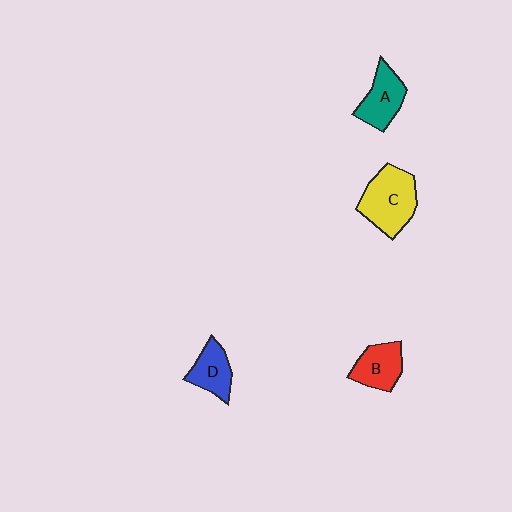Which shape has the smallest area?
Shape D (blue).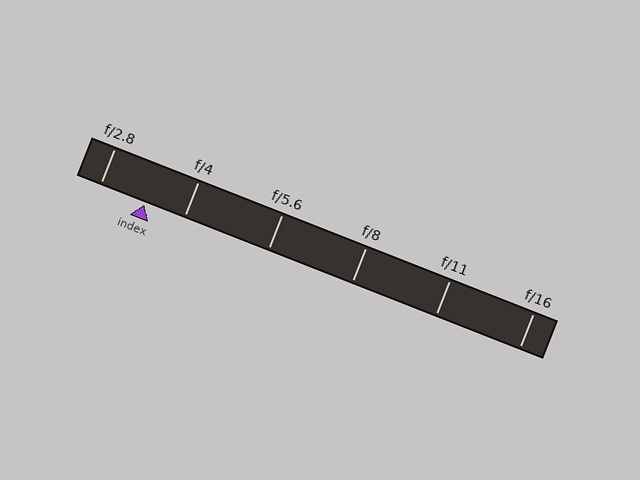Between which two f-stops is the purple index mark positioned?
The index mark is between f/2.8 and f/4.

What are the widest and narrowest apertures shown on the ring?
The widest aperture shown is f/2.8 and the narrowest is f/16.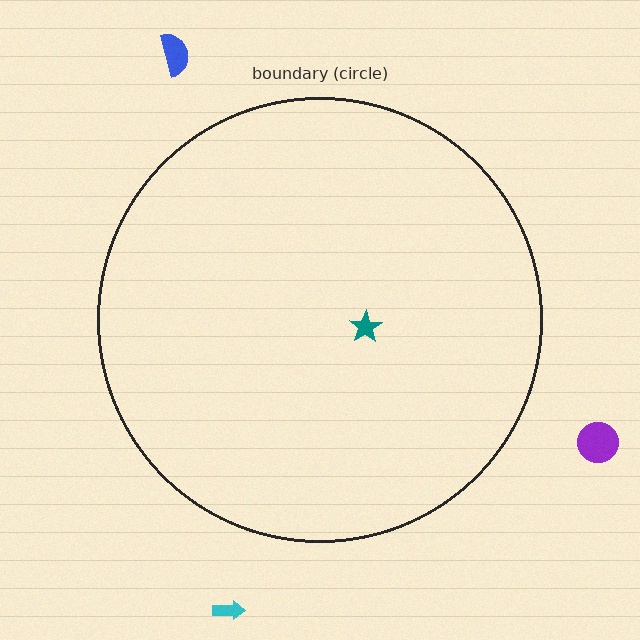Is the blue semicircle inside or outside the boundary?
Outside.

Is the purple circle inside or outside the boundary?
Outside.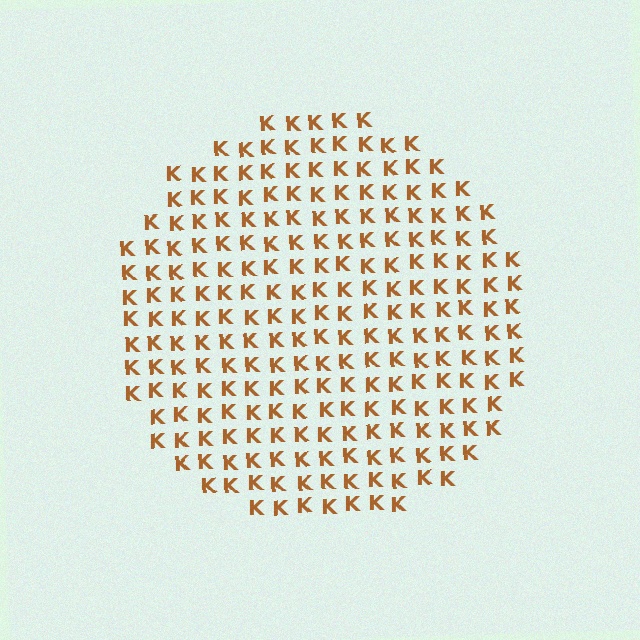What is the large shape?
The large shape is a circle.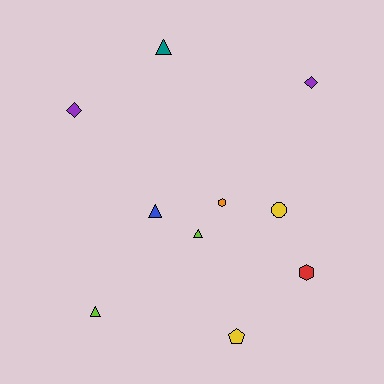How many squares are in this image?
There are no squares.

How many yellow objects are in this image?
There are 2 yellow objects.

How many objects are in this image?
There are 10 objects.